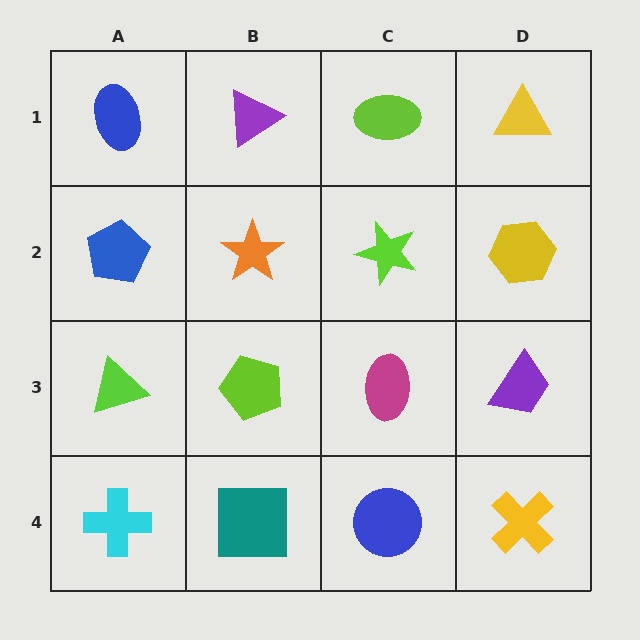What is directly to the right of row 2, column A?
An orange star.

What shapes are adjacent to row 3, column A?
A blue pentagon (row 2, column A), a cyan cross (row 4, column A), a lime pentagon (row 3, column B).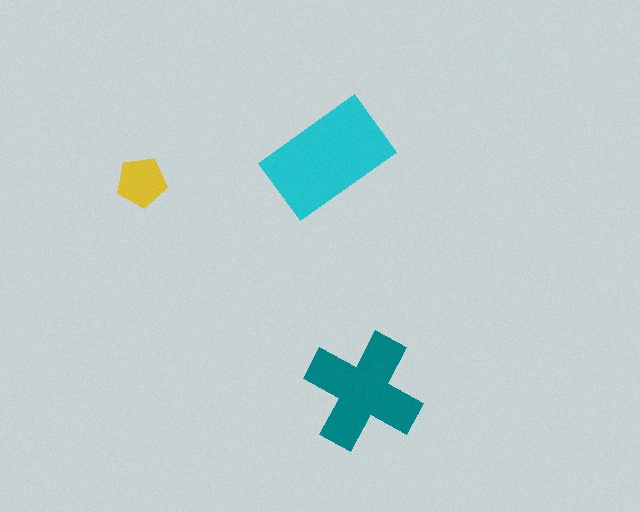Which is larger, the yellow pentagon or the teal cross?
The teal cross.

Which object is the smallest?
The yellow pentagon.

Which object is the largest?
The cyan rectangle.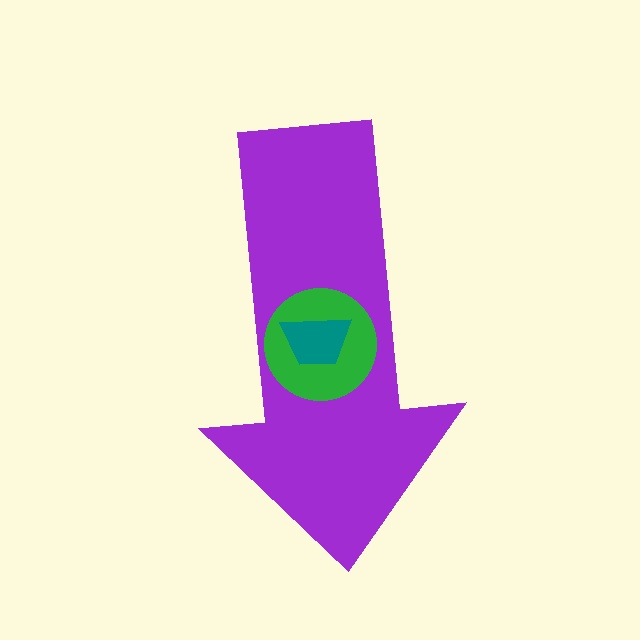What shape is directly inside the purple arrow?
The green circle.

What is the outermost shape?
The purple arrow.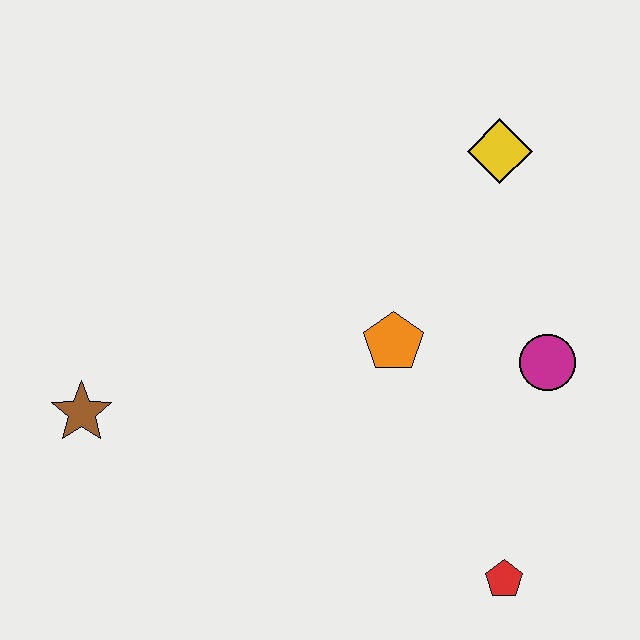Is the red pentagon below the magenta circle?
Yes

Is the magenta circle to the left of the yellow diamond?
No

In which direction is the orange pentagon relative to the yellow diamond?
The orange pentagon is below the yellow diamond.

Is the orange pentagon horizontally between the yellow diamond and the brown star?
Yes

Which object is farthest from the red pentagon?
The brown star is farthest from the red pentagon.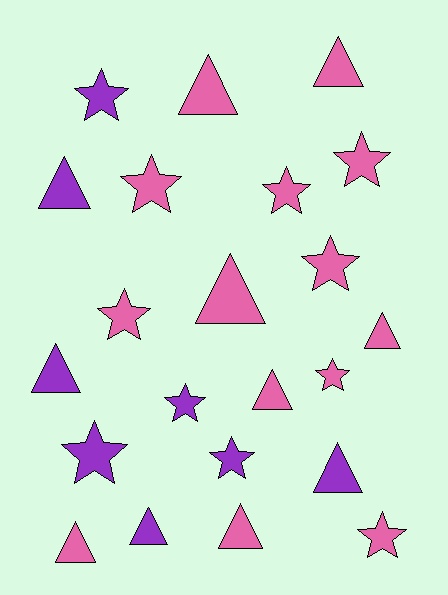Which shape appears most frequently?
Star, with 11 objects.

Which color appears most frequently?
Pink, with 14 objects.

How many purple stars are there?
There are 4 purple stars.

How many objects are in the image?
There are 22 objects.